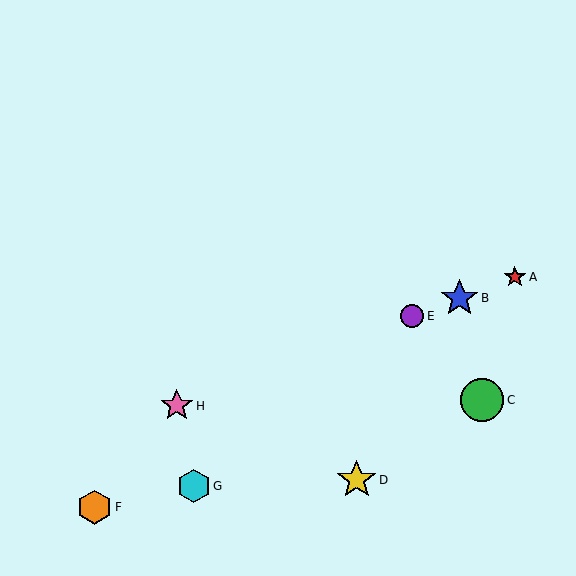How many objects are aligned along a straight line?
4 objects (A, B, E, H) are aligned along a straight line.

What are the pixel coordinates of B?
Object B is at (460, 298).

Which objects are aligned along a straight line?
Objects A, B, E, H are aligned along a straight line.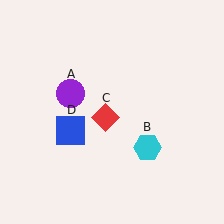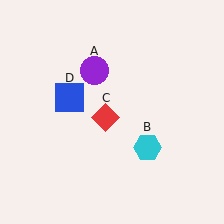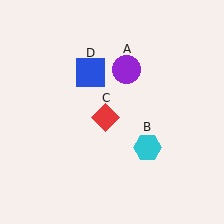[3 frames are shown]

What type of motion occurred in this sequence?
The purple circle (object A), blue square (object D) rotated clockwise around the center of the scene.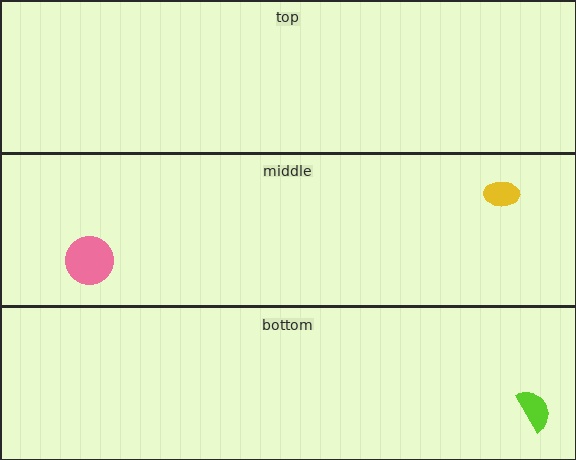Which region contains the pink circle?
The middle region.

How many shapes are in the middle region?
2.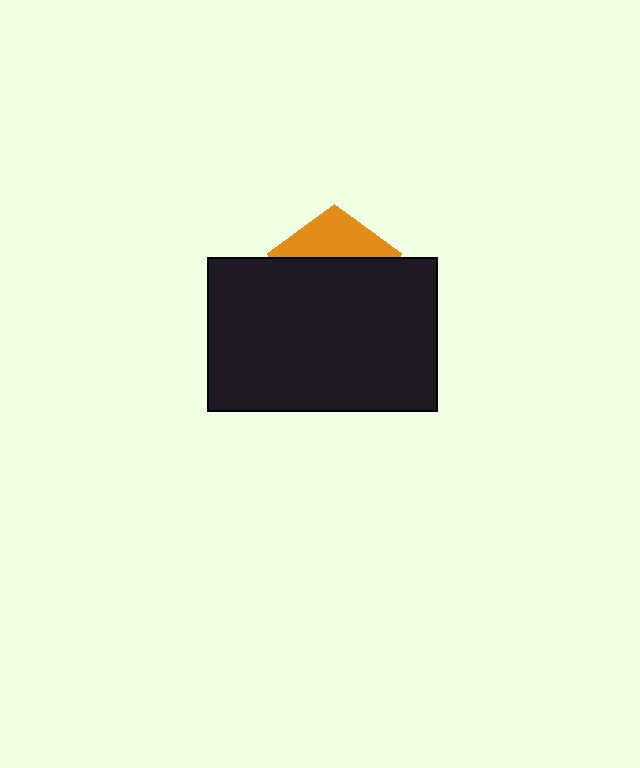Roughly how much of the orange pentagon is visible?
A small part of it is visible (roughly 33%).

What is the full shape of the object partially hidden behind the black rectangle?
The partially hidden object is an orange pentagon.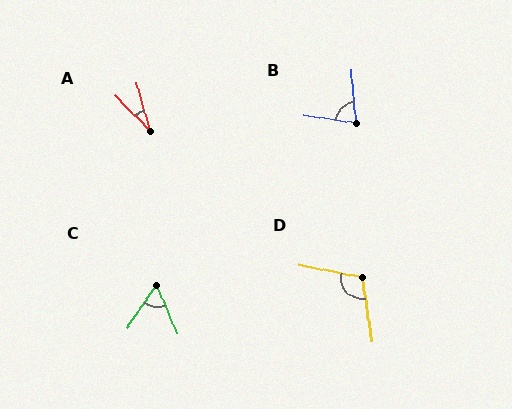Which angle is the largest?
D, at approximately 111 degrees.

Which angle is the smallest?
A, at approximately 28 degrees.